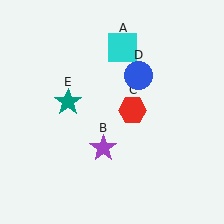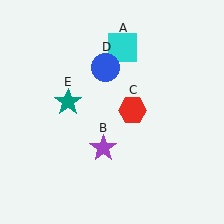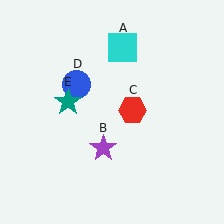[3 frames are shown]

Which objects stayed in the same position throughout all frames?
Cyan square (object A) and purple star (object B) and red hexagon (object C) and teal star (object E) remained stationary.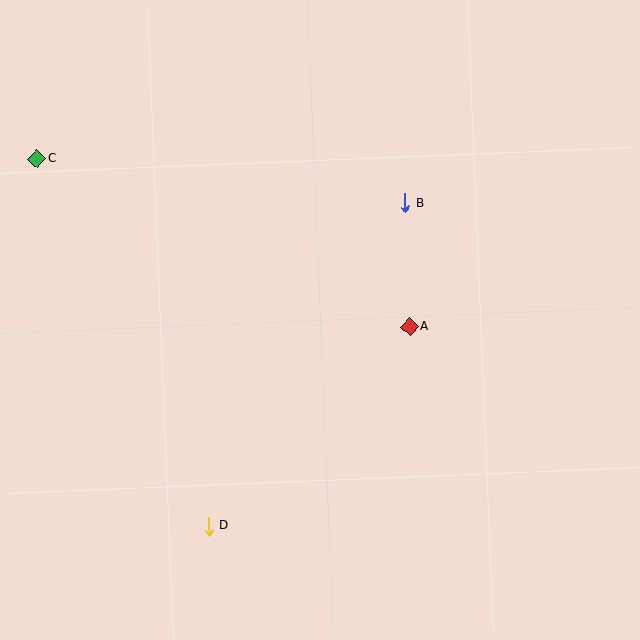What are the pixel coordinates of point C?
Point C is at (37, 158).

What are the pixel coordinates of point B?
Point B is at (405, 203).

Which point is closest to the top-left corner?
Point C is closest to the top-left corner.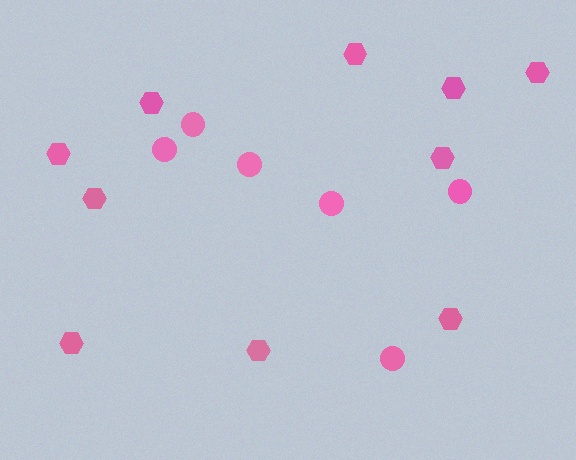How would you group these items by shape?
There are 2 groups: one group of circles (6) and one group of hexagons (10).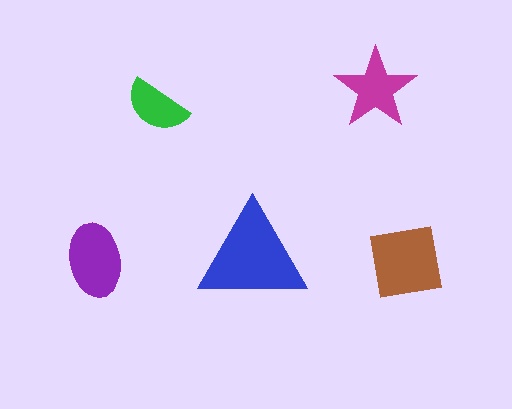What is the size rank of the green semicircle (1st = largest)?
5th.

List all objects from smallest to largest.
The green semicircle, the magenta star, the purple ellipse, the brown square, the blue triangle.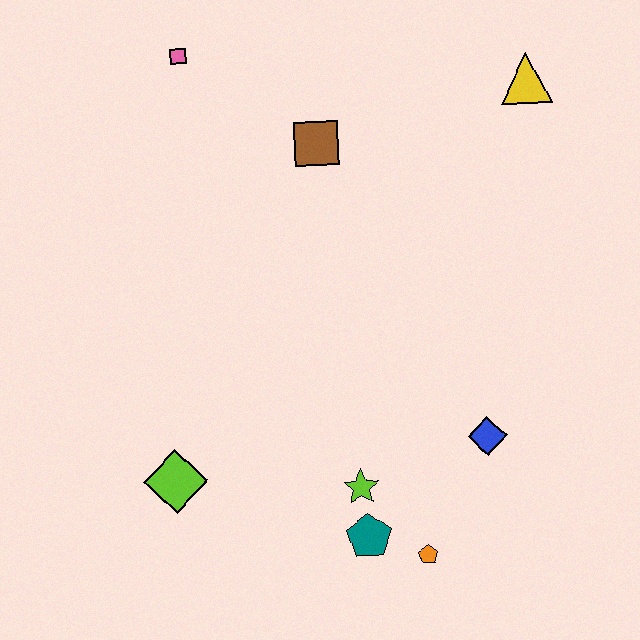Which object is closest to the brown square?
The pink square is closest to the brown square.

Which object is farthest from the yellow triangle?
The lime diamond is farthest from the yellow triangle.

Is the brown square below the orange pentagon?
No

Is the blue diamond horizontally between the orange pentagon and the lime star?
No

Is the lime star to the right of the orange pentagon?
No